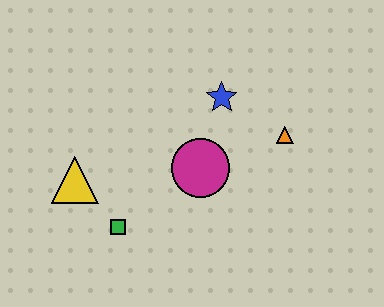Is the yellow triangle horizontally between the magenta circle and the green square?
No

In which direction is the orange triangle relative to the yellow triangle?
The orange triangle is to the right of the yellow triangle.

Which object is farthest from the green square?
The orange triangle is farthest from the green square.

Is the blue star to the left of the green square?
No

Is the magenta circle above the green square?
Yes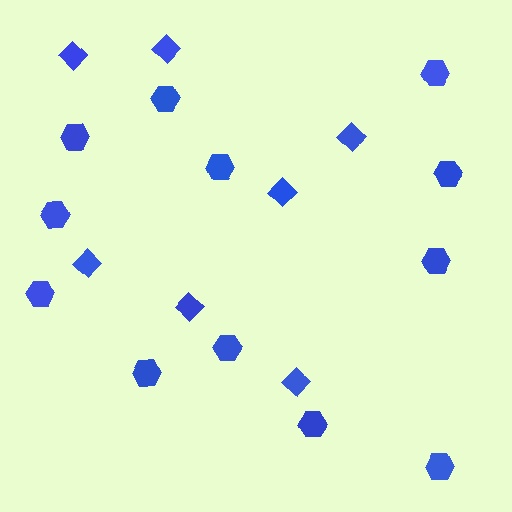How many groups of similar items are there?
There are 2 groups: one group of hexagons (12) and one group of diamonds (7).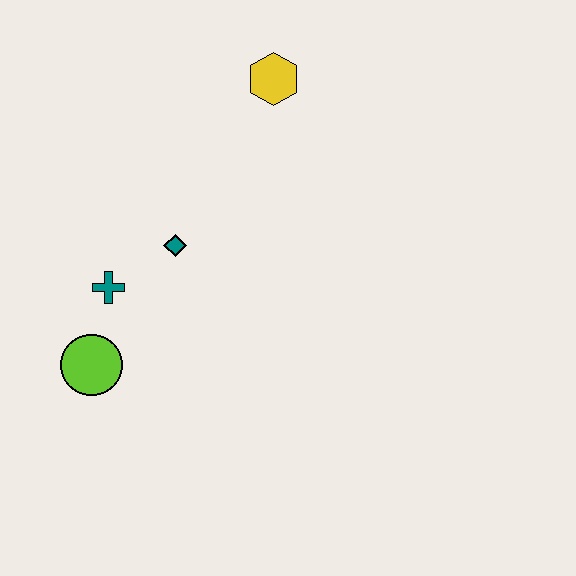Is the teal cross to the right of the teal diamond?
No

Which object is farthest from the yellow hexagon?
The lime circle is farthest from the yellow hexagon.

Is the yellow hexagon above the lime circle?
Yes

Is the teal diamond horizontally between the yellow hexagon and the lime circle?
Yes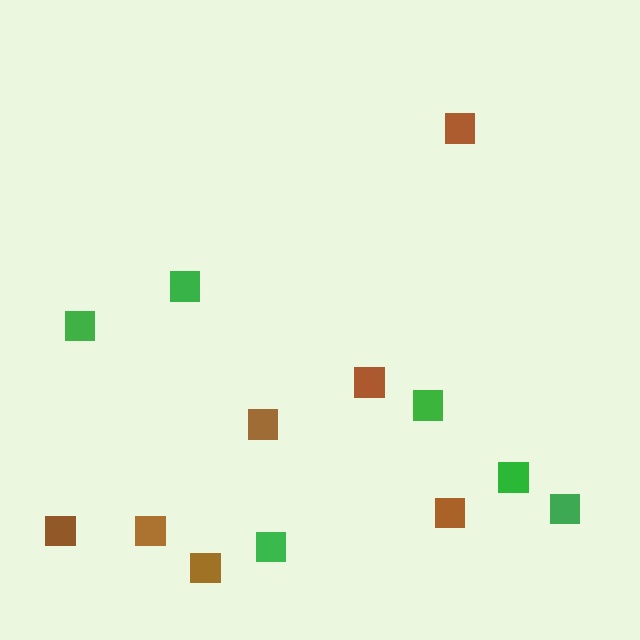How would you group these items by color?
There are 2 groups: one group of green squares (6) and one group of brown squares (7).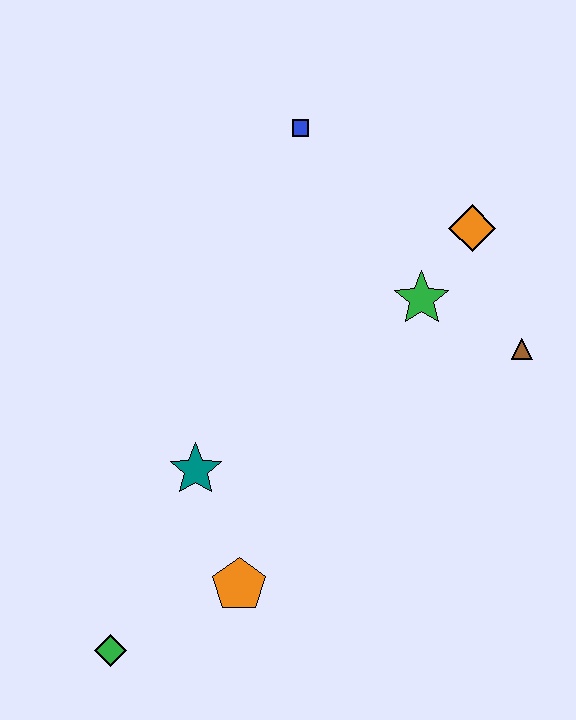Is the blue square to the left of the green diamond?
No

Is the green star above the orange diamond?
No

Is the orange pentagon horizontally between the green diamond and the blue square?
Yes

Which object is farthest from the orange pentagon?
The blue square is farthest from the orange pentagon.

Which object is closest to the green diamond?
The orange pentagon is closest to the green diamond.